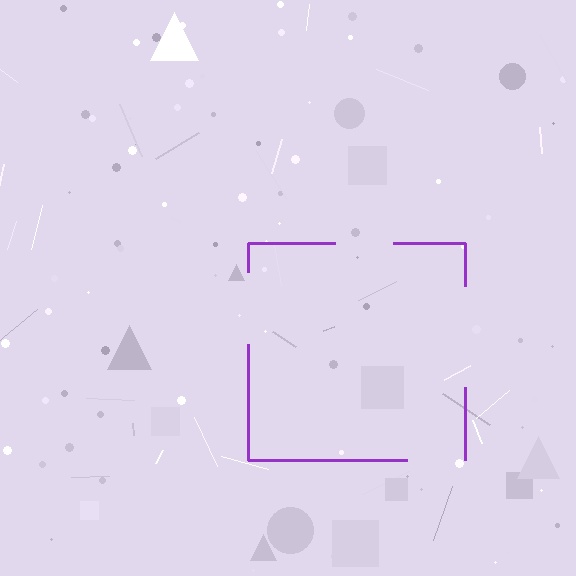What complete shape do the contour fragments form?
The contour fragments form a square.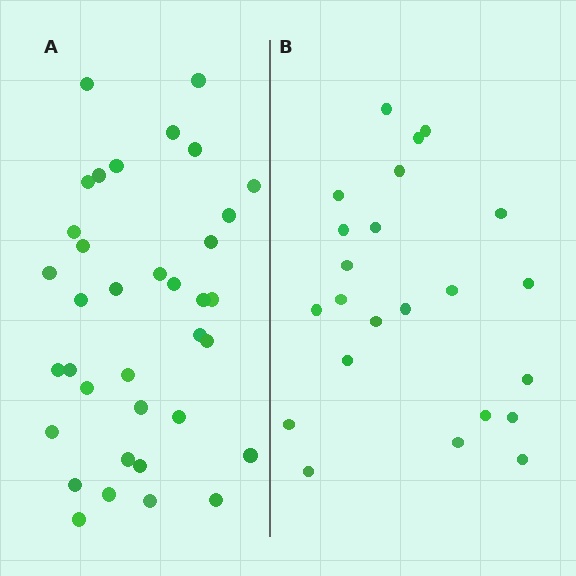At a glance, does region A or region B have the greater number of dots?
Region A (the left region) has more dots.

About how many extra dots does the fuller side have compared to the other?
Region A has approximately 15 more dots than region B.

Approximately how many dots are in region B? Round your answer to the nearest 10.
About 20 dots. (The exact count is 23, which rounds to 20.)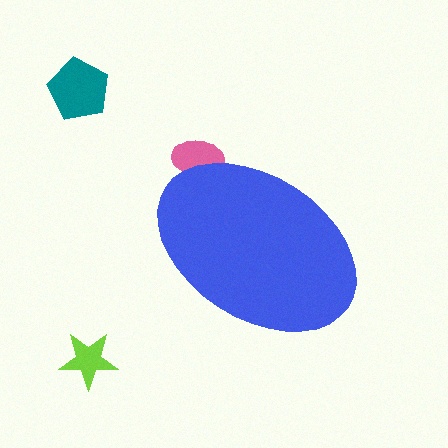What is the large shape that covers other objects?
A blue ellipse.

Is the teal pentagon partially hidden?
No, the teal pentagon is fully visible.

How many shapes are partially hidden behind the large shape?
1 shape is partially hidden.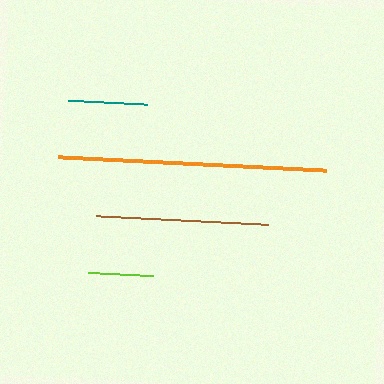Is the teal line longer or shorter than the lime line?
The teal line is longer than the lime line.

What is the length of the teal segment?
The teal segment is approximately 79 pixels long.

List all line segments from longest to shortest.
From longest to shortest: orange, brown, teal, lime.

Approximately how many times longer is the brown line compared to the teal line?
The brown line is approximately 2.2 times the length of the teal line.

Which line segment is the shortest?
The lime line is the shortest at approximately 66 pixels.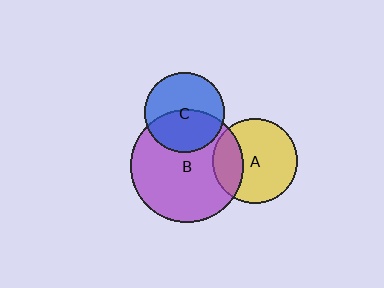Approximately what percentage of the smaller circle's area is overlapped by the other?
Approximately 45%.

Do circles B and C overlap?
Yes.